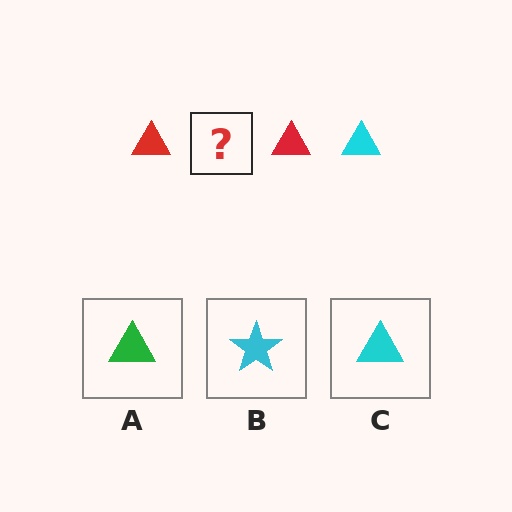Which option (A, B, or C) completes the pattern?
C.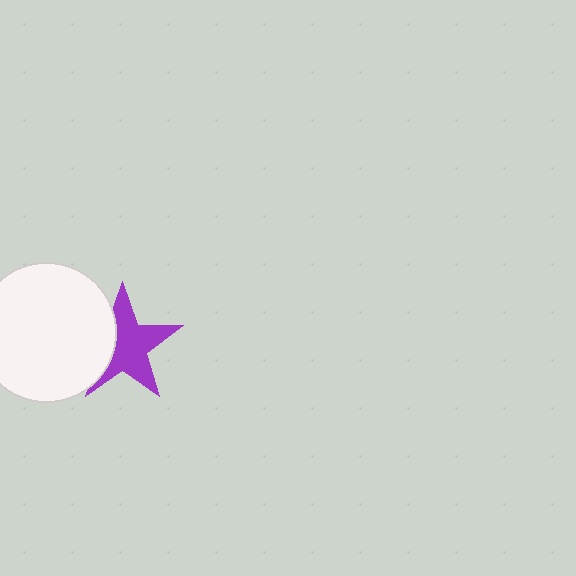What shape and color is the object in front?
The object in front is a white circle.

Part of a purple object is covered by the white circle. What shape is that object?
It is a star.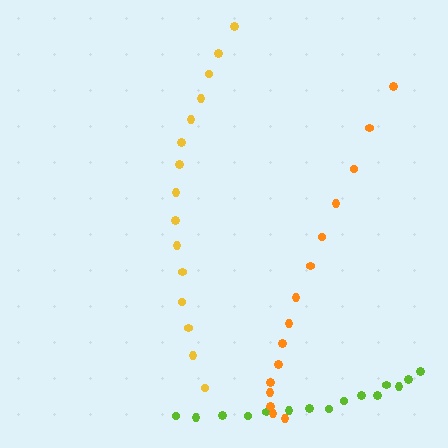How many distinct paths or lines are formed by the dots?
There are 3 distinct paths.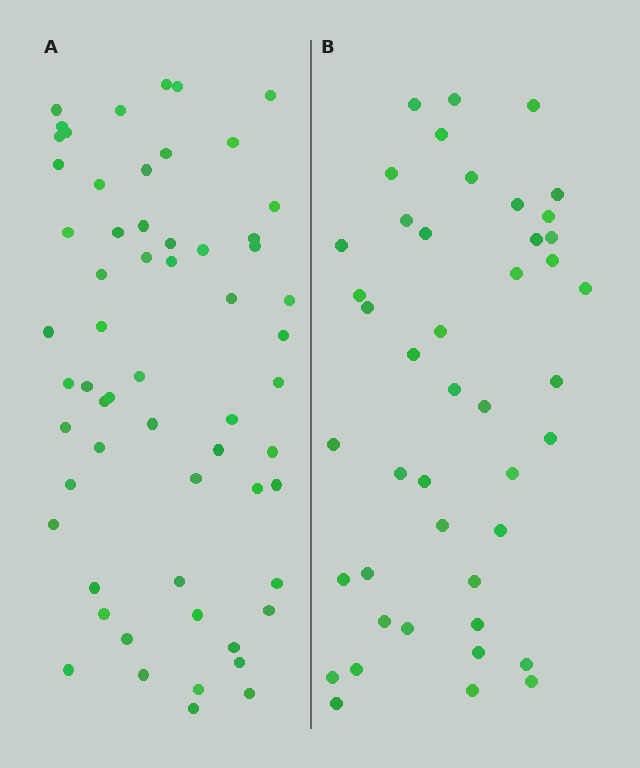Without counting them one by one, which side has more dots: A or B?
Region A (the left region) has more dots.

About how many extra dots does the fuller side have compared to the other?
Region A has approximately 15 more dots than region B.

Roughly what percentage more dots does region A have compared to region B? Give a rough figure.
About 35% more.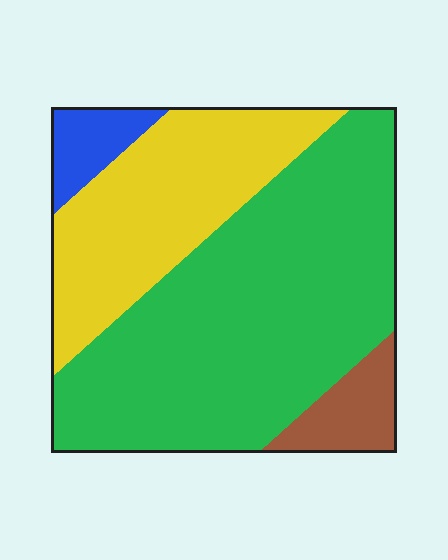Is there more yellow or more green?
Green.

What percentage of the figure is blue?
Blue covers around 5% of the figure.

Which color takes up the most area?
Green, at roughly 60%.